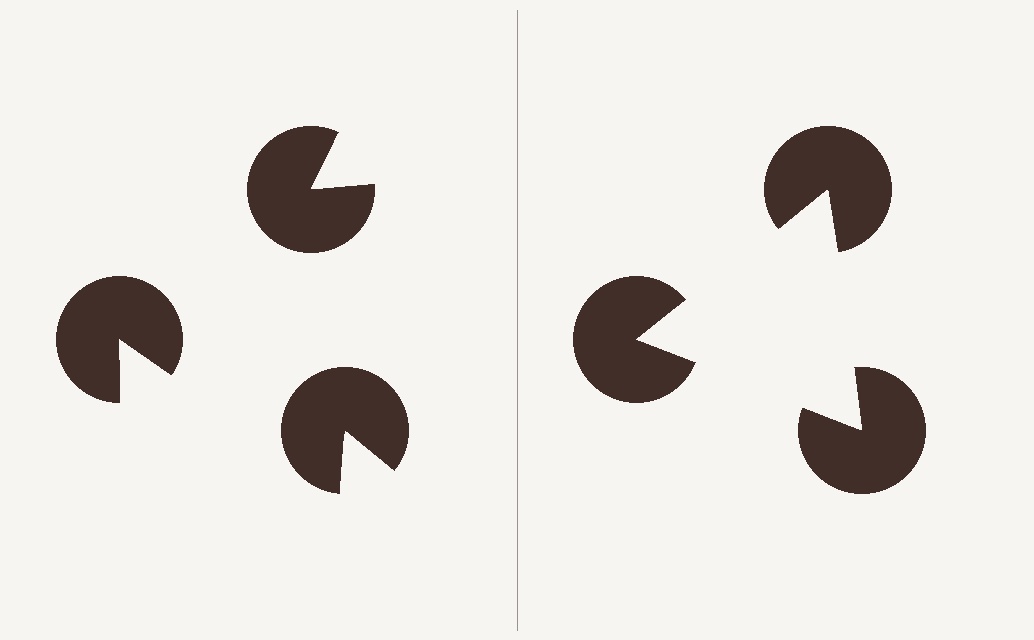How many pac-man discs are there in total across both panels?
6 — 3 on each side.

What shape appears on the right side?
An illusory triangle.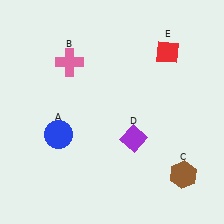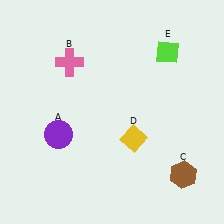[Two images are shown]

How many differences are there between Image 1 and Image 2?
There are 3 differences between the two images.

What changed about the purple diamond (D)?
In Image 1, D is purple. In Image 2, it changed to yellow.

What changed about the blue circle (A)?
In Image 1, A is blue. In Image 2, it changed to purple.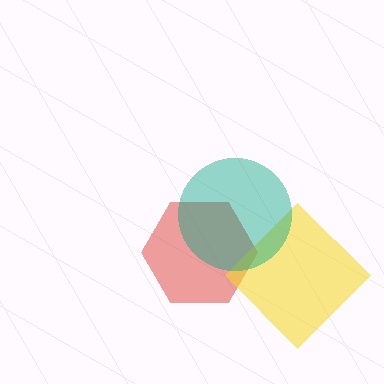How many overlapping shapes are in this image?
There are 3 overlapping shapes in the image.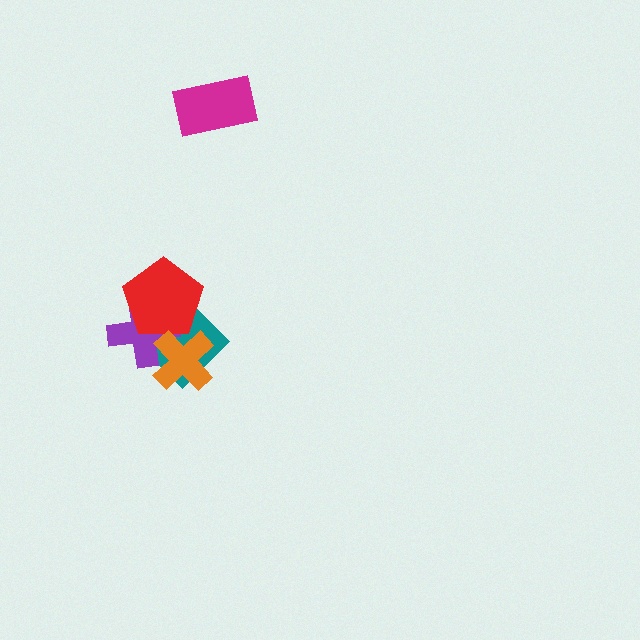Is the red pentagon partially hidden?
Yes, it is partially covered by another shape.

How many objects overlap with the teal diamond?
3 objects overlap with the teal diamond.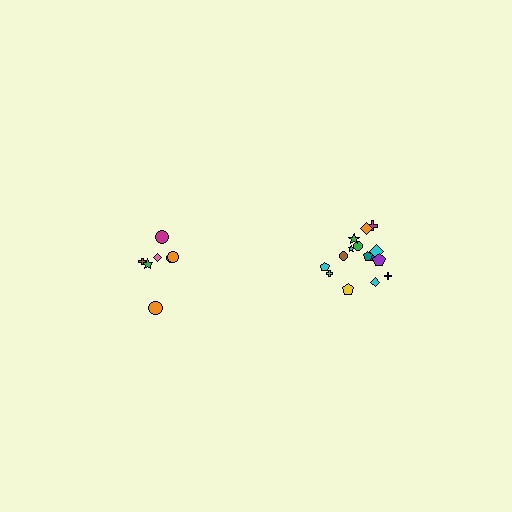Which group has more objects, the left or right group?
The right group.